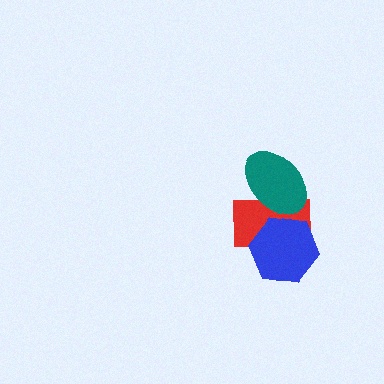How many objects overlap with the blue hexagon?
1 object overlaps with the blue hexagon.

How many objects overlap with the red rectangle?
2 objects overlap with the red rectangle.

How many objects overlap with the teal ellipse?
1 object overlaps with the teal ellipse.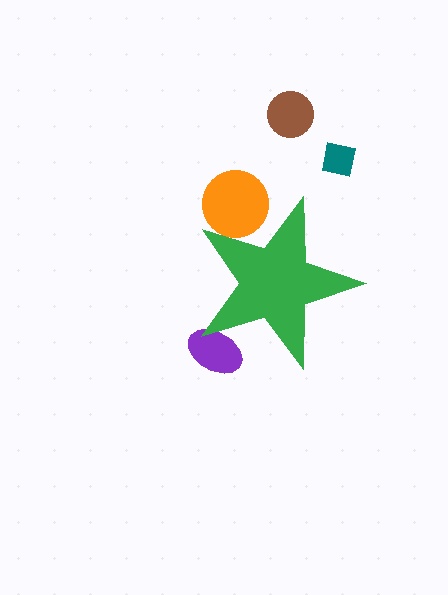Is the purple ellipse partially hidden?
Yes, the purple ellipse is partially hidden behind the green star.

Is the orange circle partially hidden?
Yes, the orange circle is partially hidden behind the green star.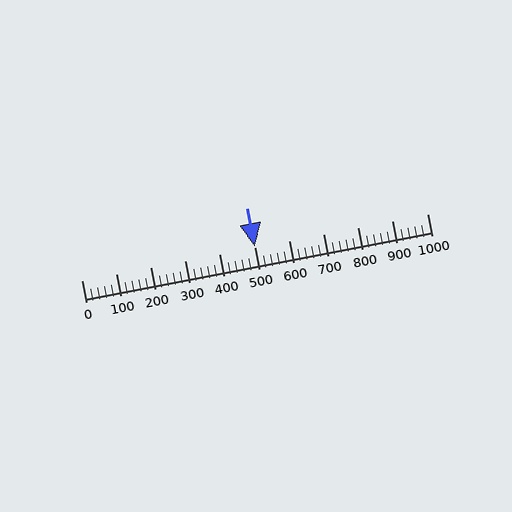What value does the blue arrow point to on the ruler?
The blue arrow points to approximately 500.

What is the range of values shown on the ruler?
The ruler shows values from 0 to 1000.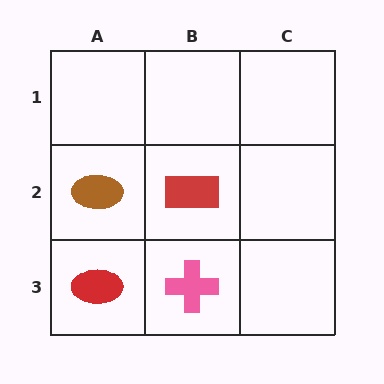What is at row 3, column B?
A pink cross.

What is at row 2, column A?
A brown ellipse.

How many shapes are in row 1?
0 shapes.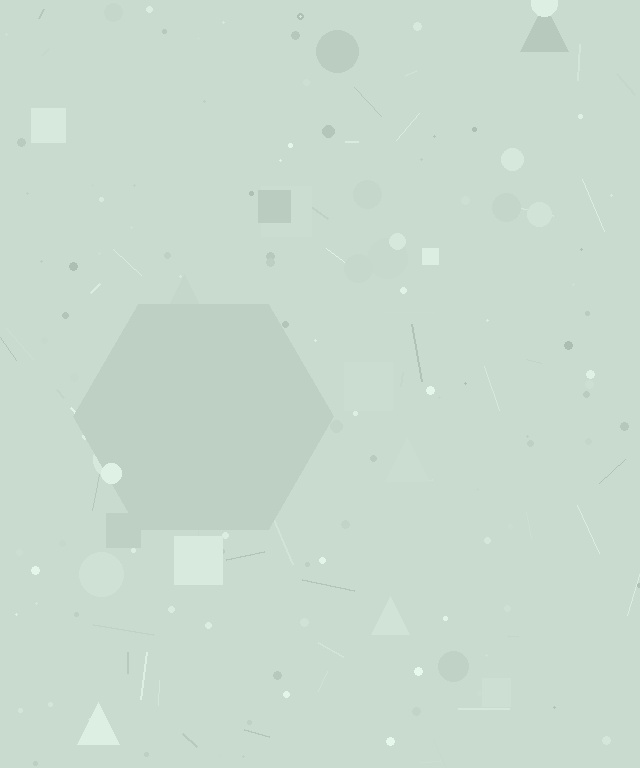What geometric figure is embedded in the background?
A hexagon is embedded in the background.